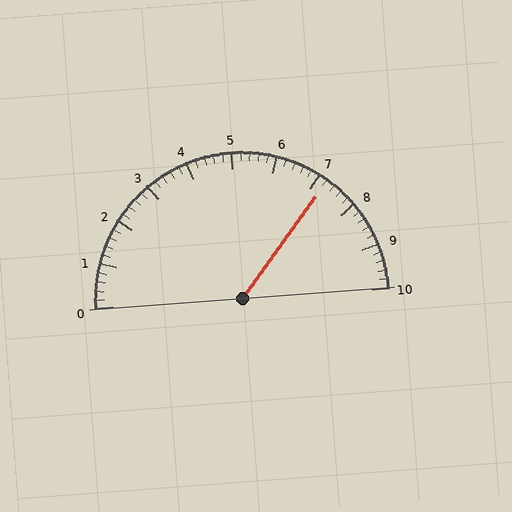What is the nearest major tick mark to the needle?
The nearest major tick mark is 7.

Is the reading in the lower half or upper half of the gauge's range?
The reading is in the upper half of the range (0 to 10).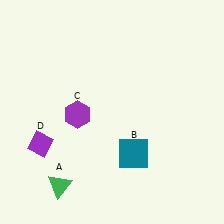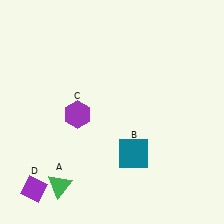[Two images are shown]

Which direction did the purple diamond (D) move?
The purple diamond (D) moved down.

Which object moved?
The purple diamond (D) moved down.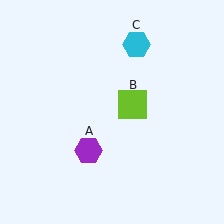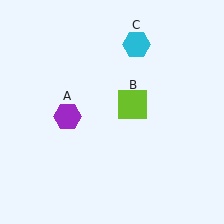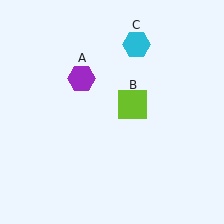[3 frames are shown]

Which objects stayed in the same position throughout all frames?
Lime square (object B) and cyan hexagon (object C) remained stationary.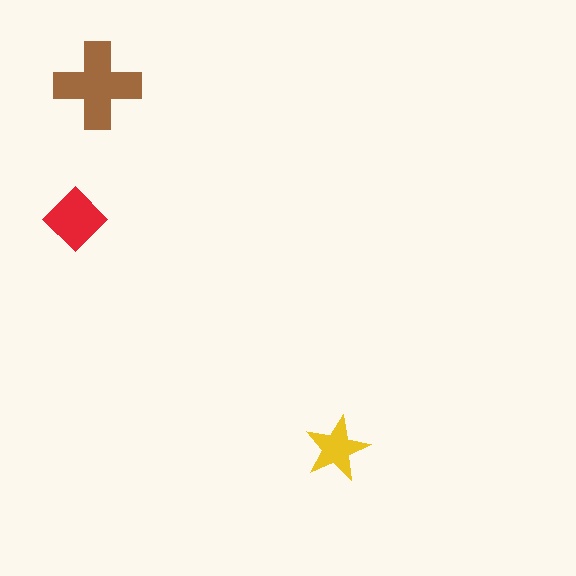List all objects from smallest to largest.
The yellow star, the red diamond, the brown cross.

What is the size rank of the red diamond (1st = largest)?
2nd.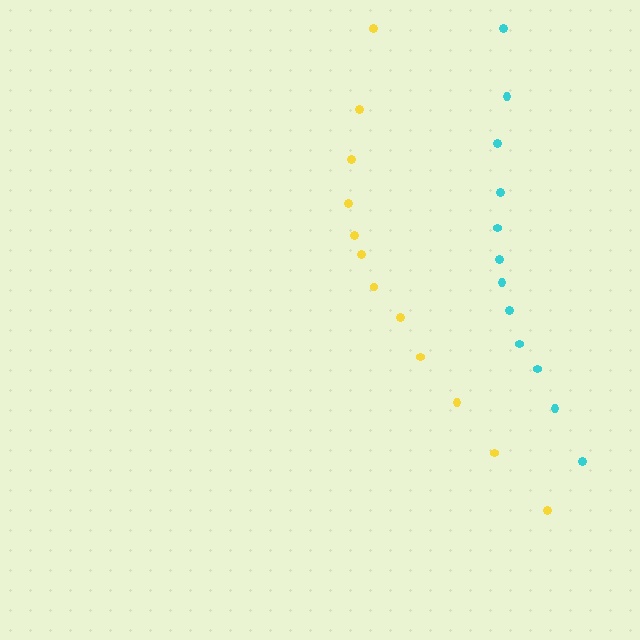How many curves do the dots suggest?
There are 2 distinct paths.